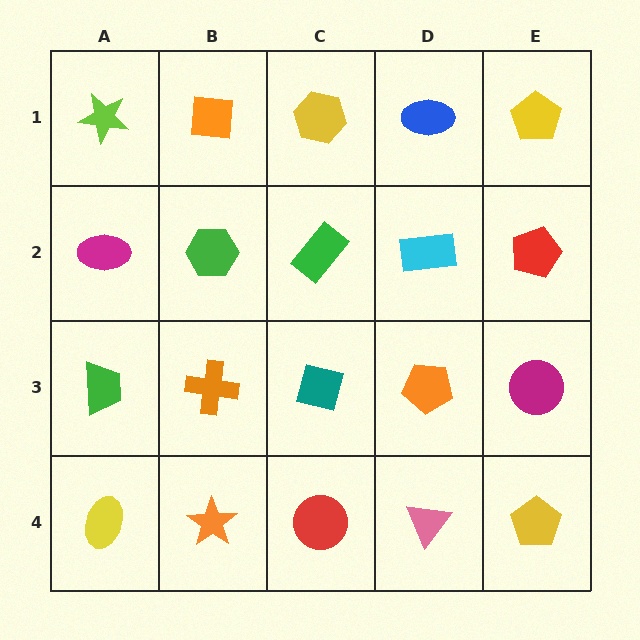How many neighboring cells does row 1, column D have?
3.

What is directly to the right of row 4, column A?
An orange star.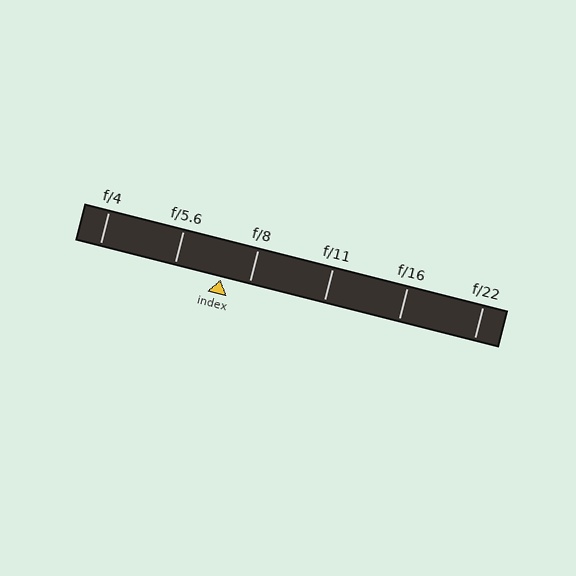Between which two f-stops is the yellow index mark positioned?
The index mark is between f/5.6 and f/8.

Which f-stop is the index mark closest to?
The index mark is closest to f/8.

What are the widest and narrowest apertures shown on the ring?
The widest aperture shown is f/4 and the narrowest is f/22.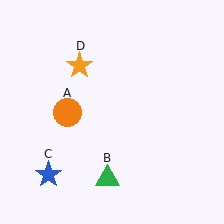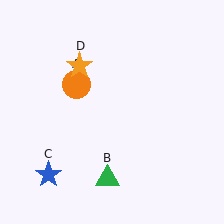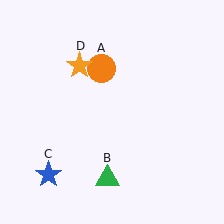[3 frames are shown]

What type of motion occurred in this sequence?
The orange circle (object A) rotated clockwise around the center of the scene.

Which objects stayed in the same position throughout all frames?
Green triangle (object B) and blue star (object C) and orange star (object D) remained stationary.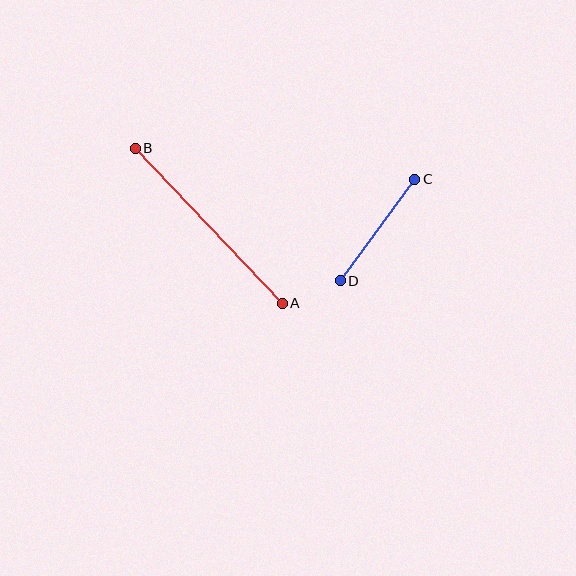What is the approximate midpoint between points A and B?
The midpoint is at approximately (209, 226) pixels.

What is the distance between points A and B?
The distance is approximately 214 pixels.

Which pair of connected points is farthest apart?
Points A and B are farthest apart.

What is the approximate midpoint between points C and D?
The midpoint is at approximately (378, 230) pixels.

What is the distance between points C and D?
The distance is approximately 126 pixels.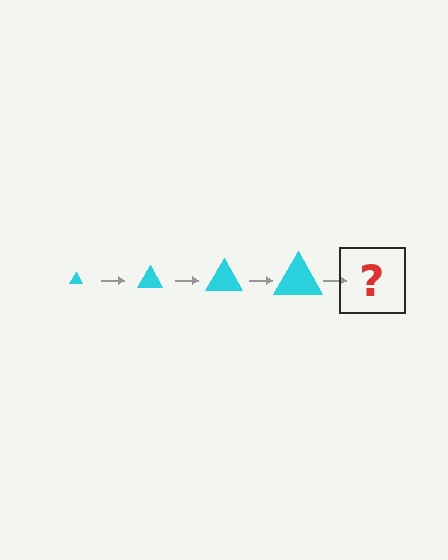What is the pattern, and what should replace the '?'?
The pattern is that the triangle gets progressively larger each step. The '?' should be a cyan triangle, larger than the previous one.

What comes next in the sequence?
The next element should be a cyan triangle, larger than the previous one.